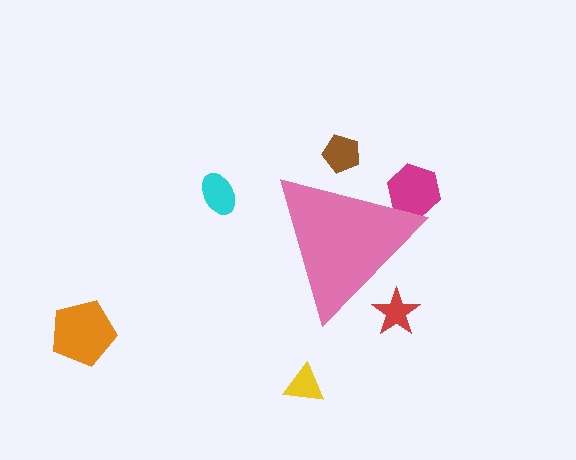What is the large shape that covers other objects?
A pink triangle.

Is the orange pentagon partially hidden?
No, the orange pentagon is fully visible.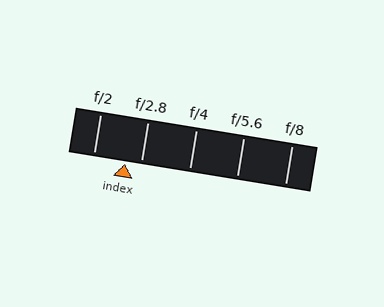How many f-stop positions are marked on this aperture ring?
There are 5 f-stop positions marked.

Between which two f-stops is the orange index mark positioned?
The index mark is between f/2 and f/2.8.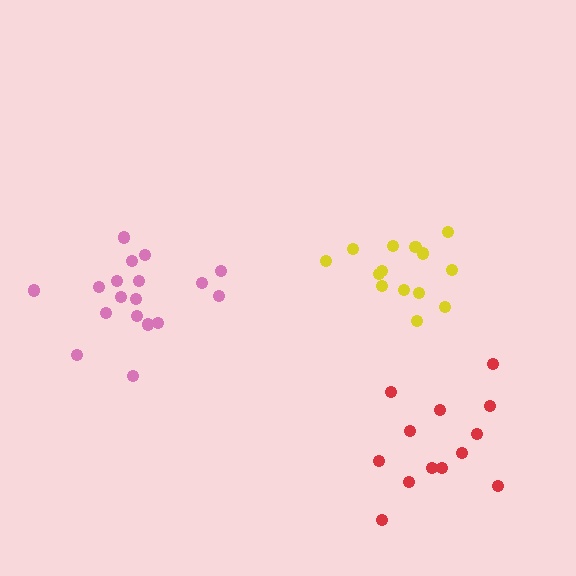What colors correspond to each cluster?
The clusters are colored: red, pink, yellow.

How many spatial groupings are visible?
There are 3 spatial groupings.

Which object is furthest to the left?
The pink cluster is leftmost.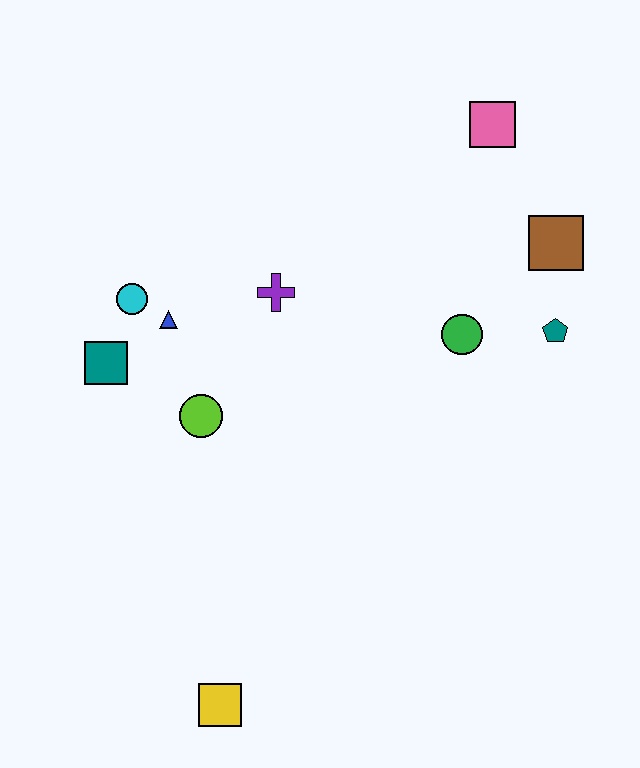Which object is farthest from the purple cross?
The yellow square is farthest from the purple cross.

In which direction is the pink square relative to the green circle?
The pink square is above the green circle.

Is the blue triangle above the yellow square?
Yes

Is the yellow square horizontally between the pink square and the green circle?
No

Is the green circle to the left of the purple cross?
No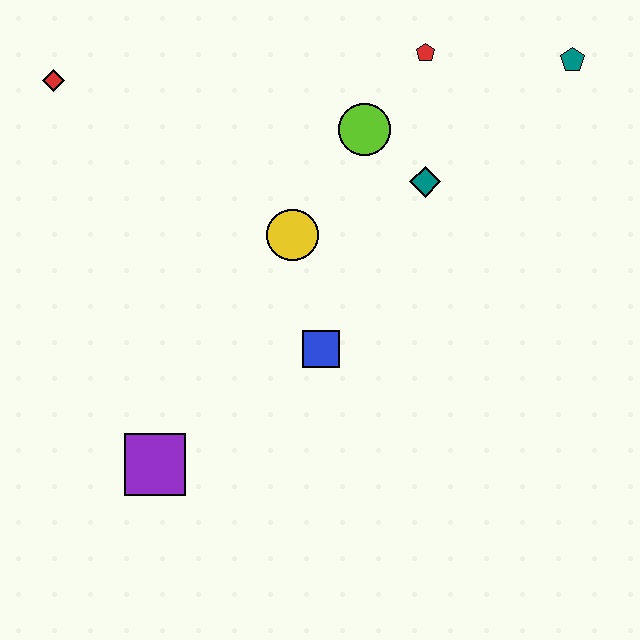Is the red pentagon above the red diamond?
Yes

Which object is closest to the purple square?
The blue square is closest to the purple square.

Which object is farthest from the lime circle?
The purple square is farthest from the lime circle.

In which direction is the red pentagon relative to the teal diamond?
The red pentagon is above the teal diamond.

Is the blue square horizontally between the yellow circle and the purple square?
No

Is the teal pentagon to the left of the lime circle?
No